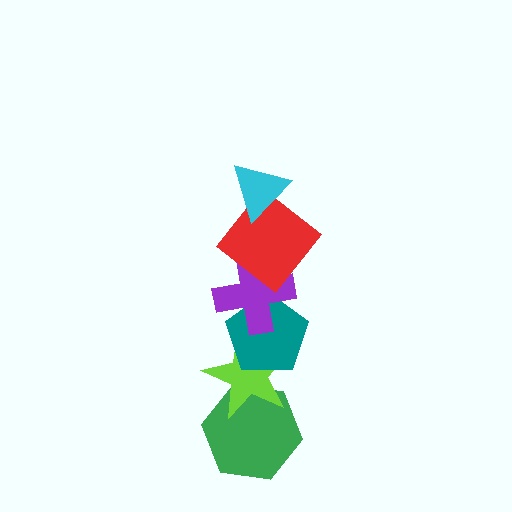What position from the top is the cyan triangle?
The cyan triangle is 1st from the top.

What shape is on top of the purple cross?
The red diamond is on top of the purple cross.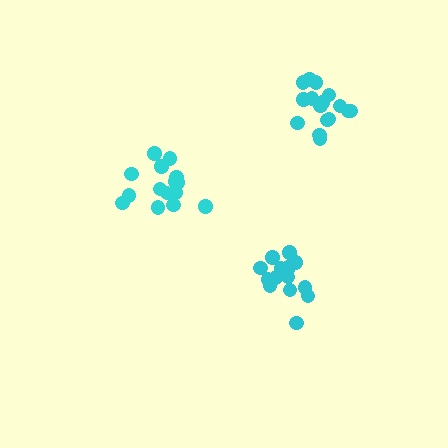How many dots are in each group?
Group 1: 15 dots, Group 2: 16 dots, Group 3: 14 dots (45 total).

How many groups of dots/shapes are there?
There are 3 groups.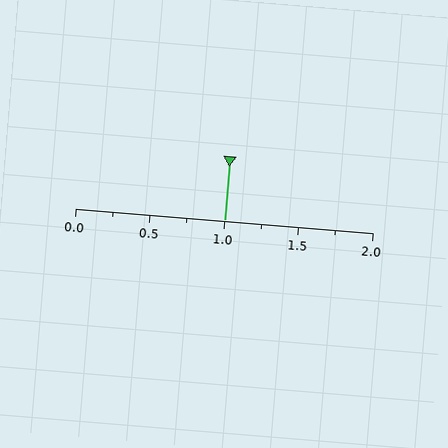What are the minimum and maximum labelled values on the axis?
The axis runs from 0.0 to 2.0.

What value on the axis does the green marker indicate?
The marker indicates approximately 1.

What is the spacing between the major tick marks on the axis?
The major ticks are spaced 0.5 apart.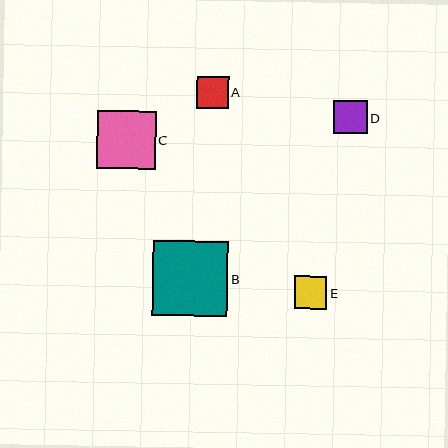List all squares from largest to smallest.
From largest to smallest: B, C, D, E, A.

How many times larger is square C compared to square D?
Square C is approximately 1.7 times the size of square D.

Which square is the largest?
Square B is the largest with a size of approximately 75 pixels.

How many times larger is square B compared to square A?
Square B is approximately 2.4 times the size of square A.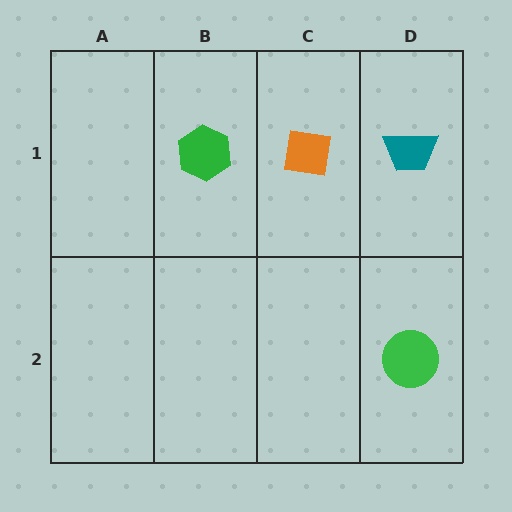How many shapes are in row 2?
1 shape.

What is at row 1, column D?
A teal trapezoid.